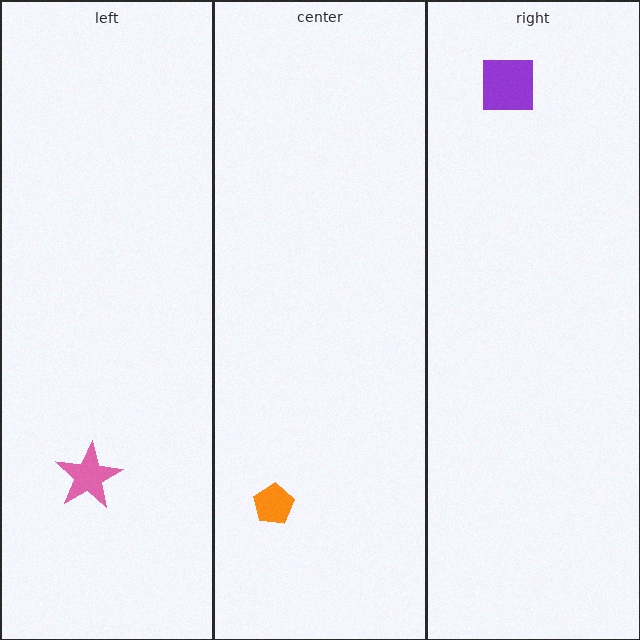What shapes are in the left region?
The pink star.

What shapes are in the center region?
The orange pentagon.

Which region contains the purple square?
The right region.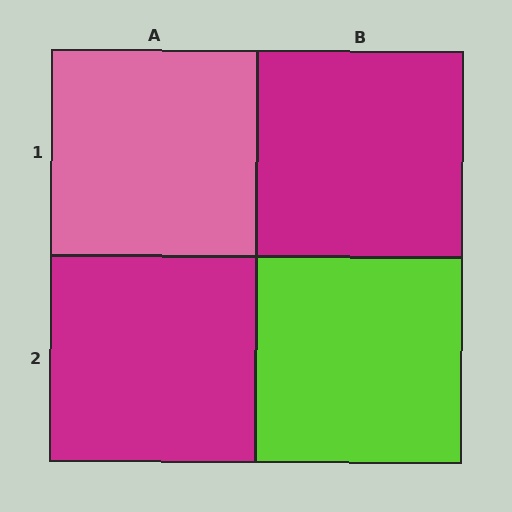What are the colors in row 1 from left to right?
Pink, magenta.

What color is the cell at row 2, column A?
Magenta.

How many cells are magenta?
2 cells are magenta.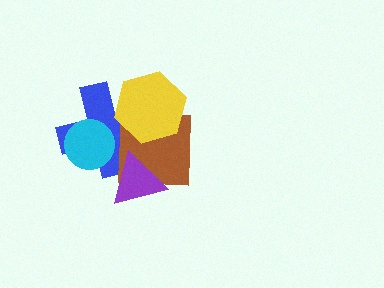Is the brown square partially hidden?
Yes, it is partially covered by another shape.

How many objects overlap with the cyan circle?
2 objects overlap with the cyan circle.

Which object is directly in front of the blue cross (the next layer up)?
The brown square is directly in front of the blue cross.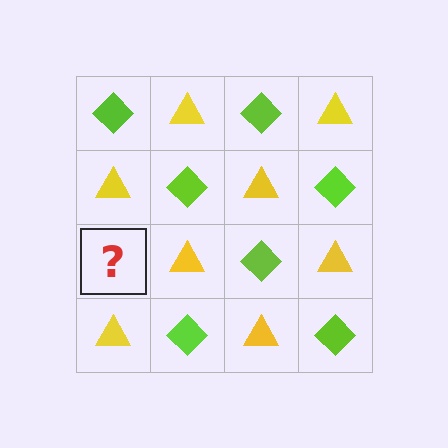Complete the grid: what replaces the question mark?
The question mark should be replaced with a lime diamond.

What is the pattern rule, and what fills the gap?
The rule is that it alternates lime diamond and yellow triangle in a checkerboard pattern. The gap should be filled with a lime diamond.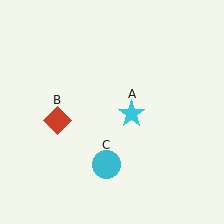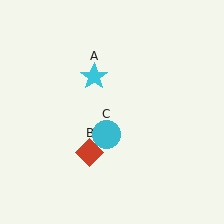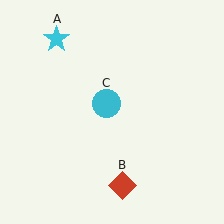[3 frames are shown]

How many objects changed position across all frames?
3 objects changed position: cyan star (object A), red diamond (object B), cyan circle (object C).